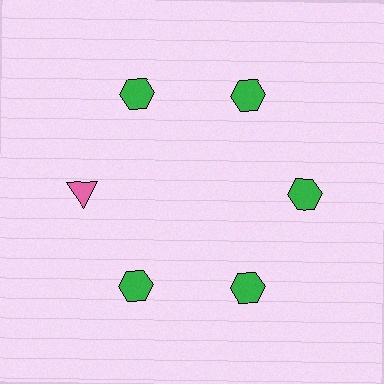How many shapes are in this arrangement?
There are 6 shapes arranged in a ring pattern.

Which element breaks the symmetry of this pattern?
The pink triangle at roughly the 9 o'clock position breaks the symmetry. All other shapes are green hexagons.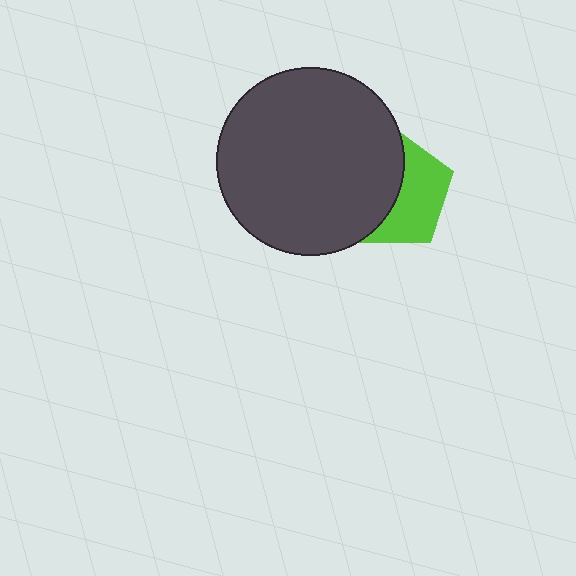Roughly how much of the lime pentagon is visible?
About half of it is visible (roughly 48%).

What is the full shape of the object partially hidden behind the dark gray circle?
The partially hidden object is a lime pentagon.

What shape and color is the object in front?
The object in front is a dark gray circle.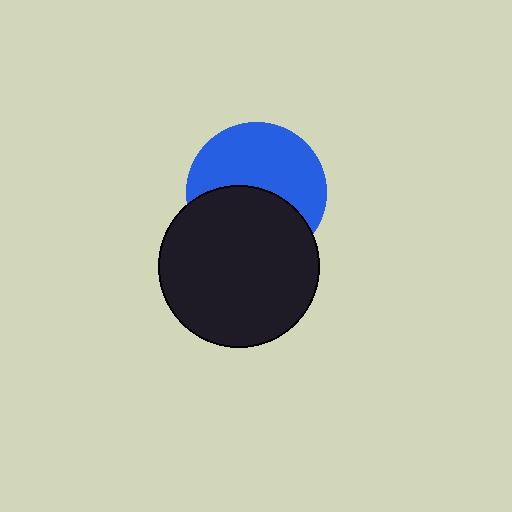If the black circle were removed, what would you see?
You would see the complete blue circle.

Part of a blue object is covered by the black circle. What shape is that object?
It is a circle.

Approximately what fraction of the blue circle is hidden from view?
Roughly 45% of the blue circle is hidden behind the black circle.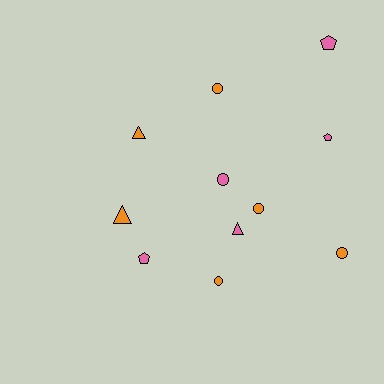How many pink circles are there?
There is 1 pink circle.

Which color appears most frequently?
Orange, with 6 objects.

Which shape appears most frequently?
Circle, with 5 objects.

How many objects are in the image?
There are 11 objects.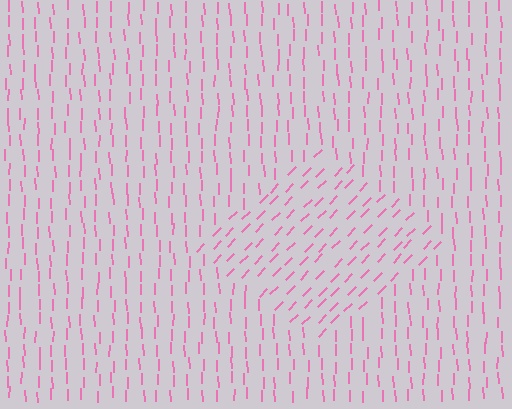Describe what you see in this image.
The image is filled with small pink line segments. A diamond region in the image has lines oriented differently from the surrounding lines, creating a visible texture boundary.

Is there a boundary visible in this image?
Yes, there is a texture boundary formed by a change in line orientation.